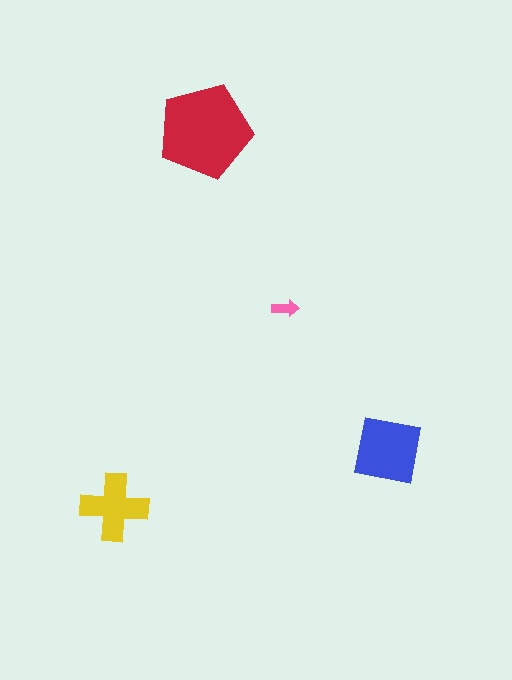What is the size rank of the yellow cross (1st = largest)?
3rd.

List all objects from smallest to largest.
The pink arrow, the yellow cross, the blue square, the red pentagon.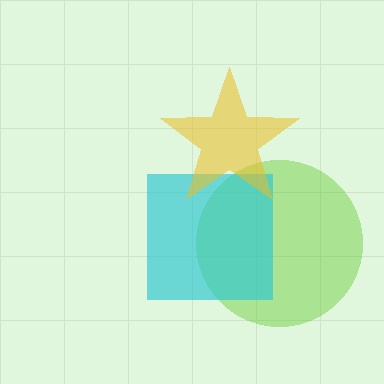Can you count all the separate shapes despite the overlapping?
Yes, there are 3 separate shapes.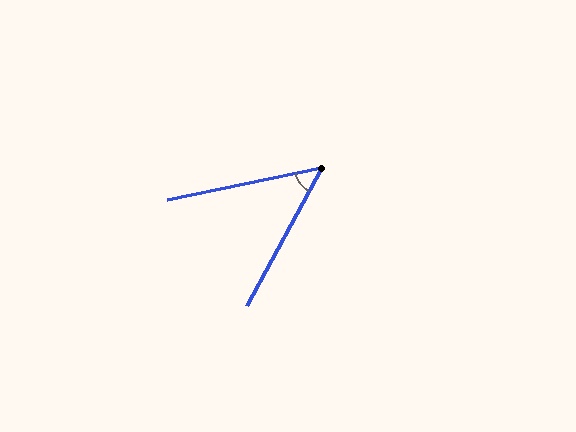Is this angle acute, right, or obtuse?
It is acute.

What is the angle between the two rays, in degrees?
Approximately 50 degrees.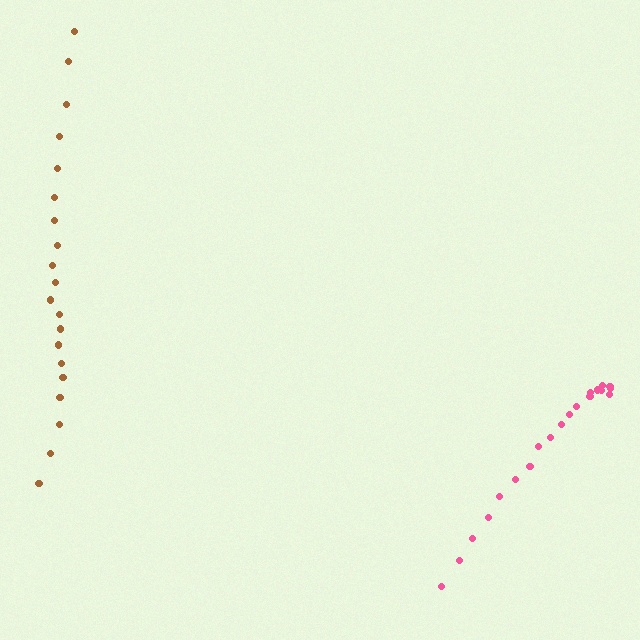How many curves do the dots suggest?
There are 2 distinct paths.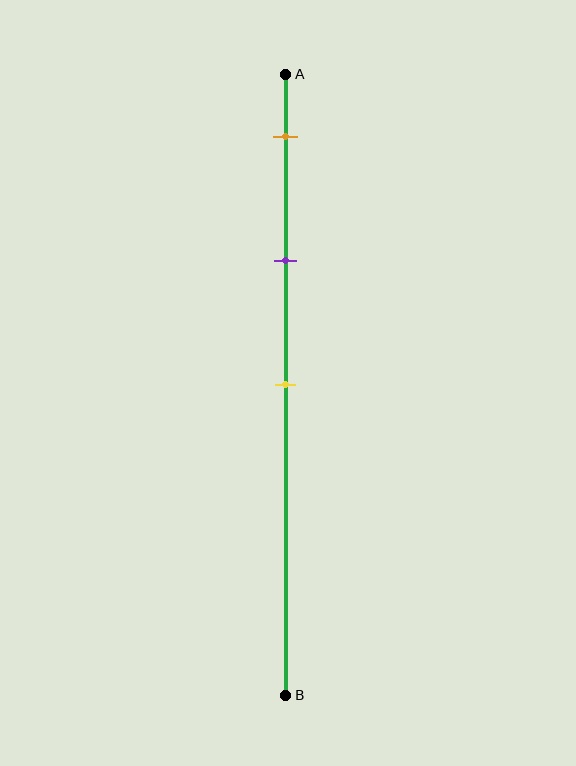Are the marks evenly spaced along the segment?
Yes, the marks are approximately evenly spaced.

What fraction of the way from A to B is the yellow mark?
The yellow mark is approximately 50% (0.5) of the way from A to B.